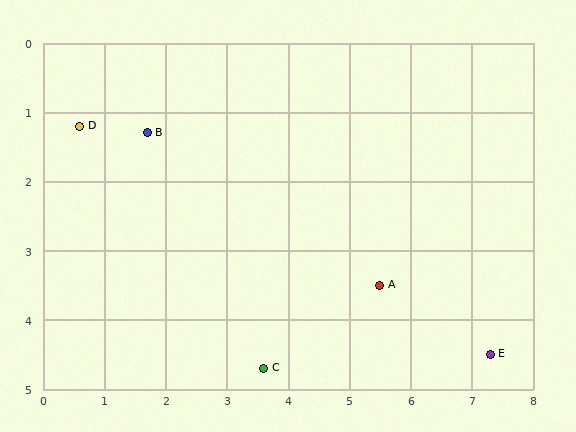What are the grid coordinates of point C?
Point C is at approximately (3.6, 4.7).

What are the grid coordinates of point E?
Point E is at approximately (7.3, 4.5).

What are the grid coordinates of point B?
Point B is at approximately (1.7, 1.3).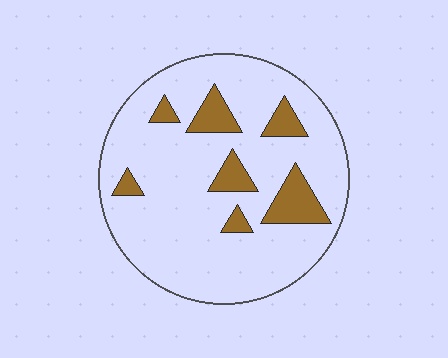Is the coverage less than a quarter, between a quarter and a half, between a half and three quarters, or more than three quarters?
Less than a quarter.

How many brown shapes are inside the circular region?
7.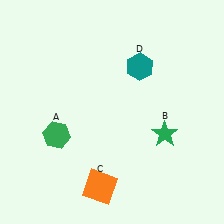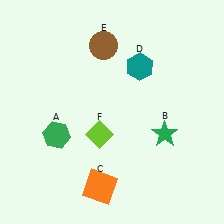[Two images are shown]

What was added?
A brown circle (E), a lime diamond (F) were added in Image 2.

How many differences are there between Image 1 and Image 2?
There are 2 differences between the two images.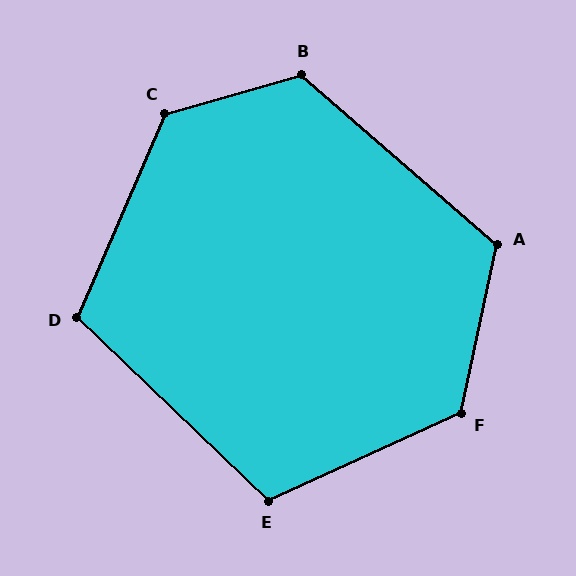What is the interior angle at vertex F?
Approximately 126 degrees (obtuse).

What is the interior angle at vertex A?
Approximately 119 degrees (obtuse).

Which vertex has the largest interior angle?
C, at approximately 129 degrees.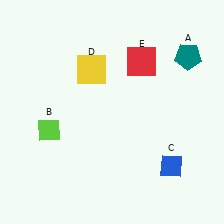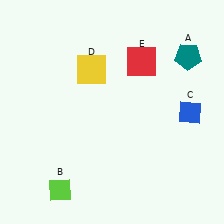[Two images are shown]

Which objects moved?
The objects that moved are: the lime diamond (B), the blue diamond (C).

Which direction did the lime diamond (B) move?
The lime diamond (B) moved down.